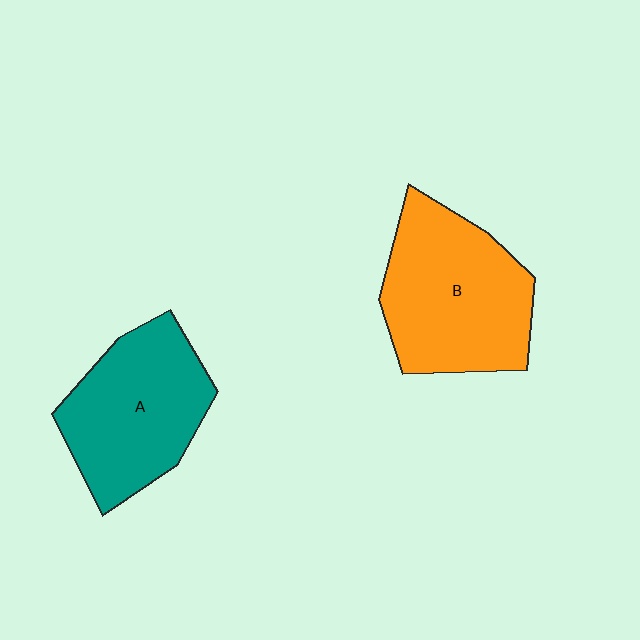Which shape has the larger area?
Shape B (orange).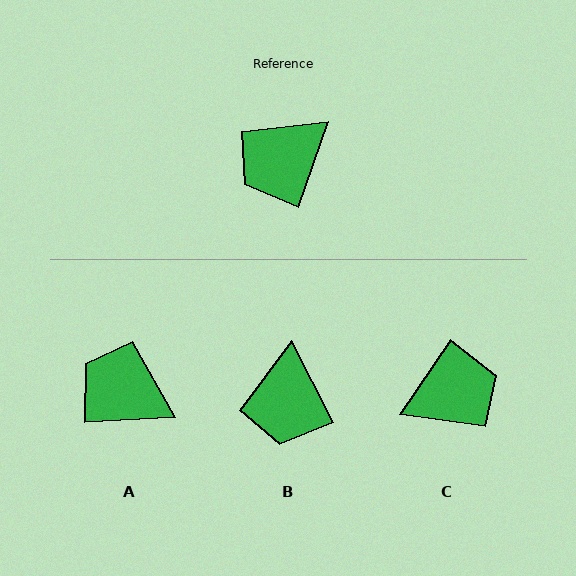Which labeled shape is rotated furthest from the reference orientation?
C, about 165 degrees away.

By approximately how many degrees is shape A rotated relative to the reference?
Approximately 68 degrees clockwise.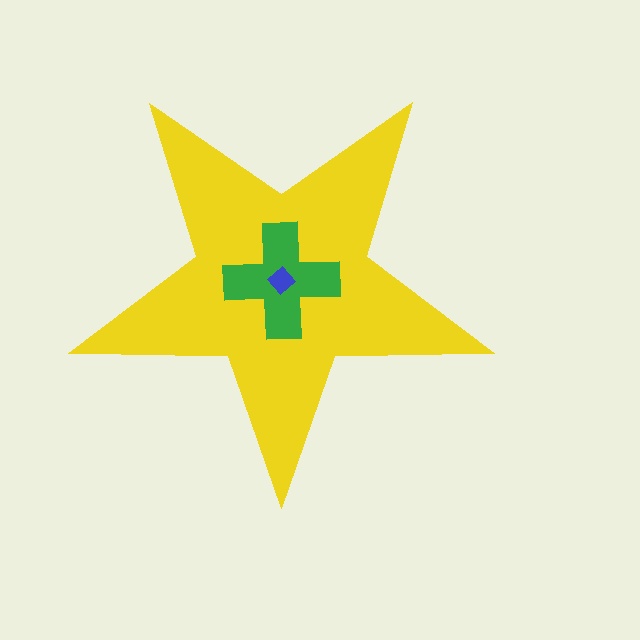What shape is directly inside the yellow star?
The green cross.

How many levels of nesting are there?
3.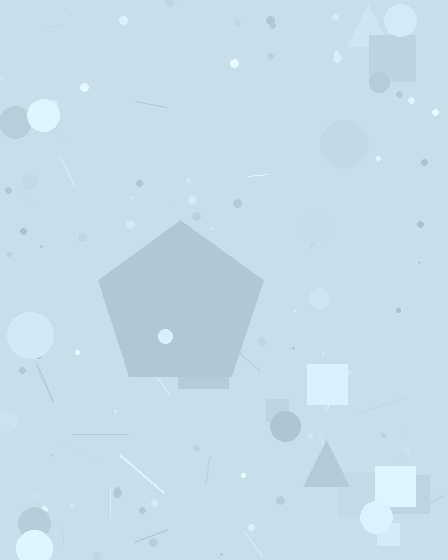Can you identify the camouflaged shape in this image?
The camouflaged shape is a pentagon.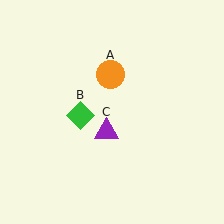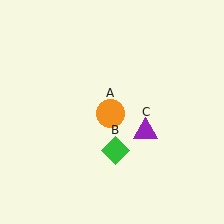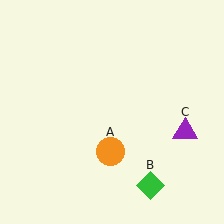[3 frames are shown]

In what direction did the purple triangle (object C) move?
The purple triangle (object C) moved right.